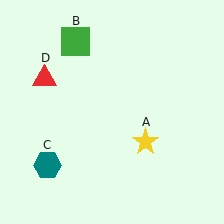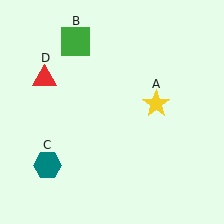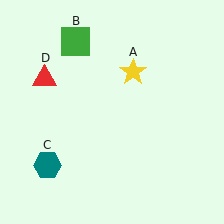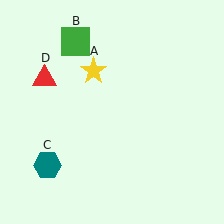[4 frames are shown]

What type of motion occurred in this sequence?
The yellow star (object A) rotated counterclockwise around the center of the scene.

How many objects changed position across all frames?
1 object changed position: yellow star (object A).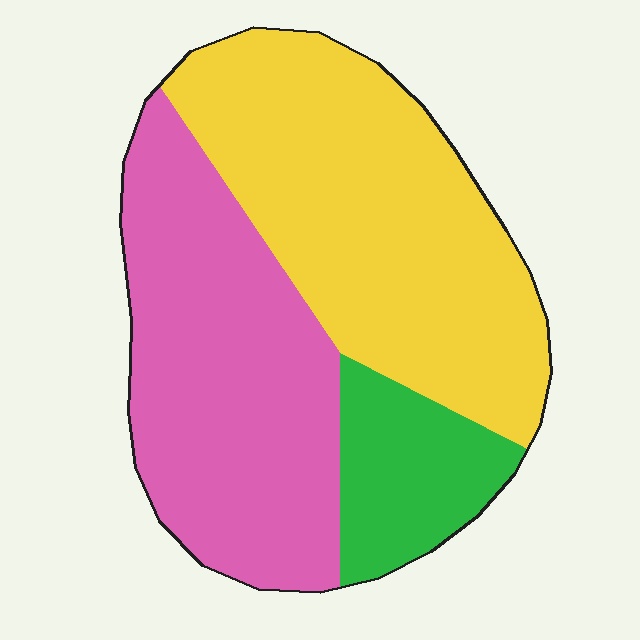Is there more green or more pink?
Pink.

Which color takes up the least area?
Green, at roughly 15%.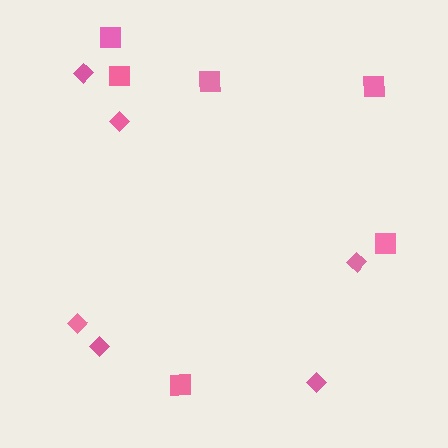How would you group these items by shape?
There are 2 groups: one group of diamonds (6) and one group of squares (6).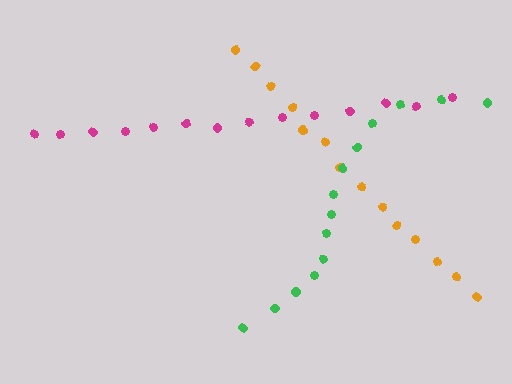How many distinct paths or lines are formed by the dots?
There are 3 distinct paths.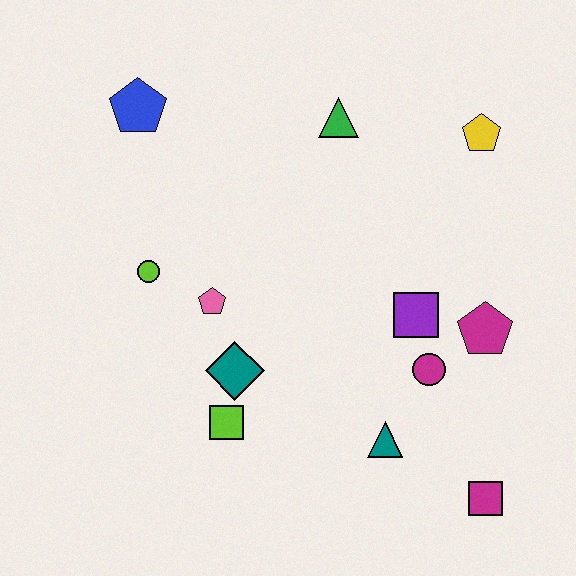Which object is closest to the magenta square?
The teal triangle is closest to the magenta square.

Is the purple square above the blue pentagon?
No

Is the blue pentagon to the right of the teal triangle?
No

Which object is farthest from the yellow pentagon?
The lime square is farthest from the yellow pentagon.